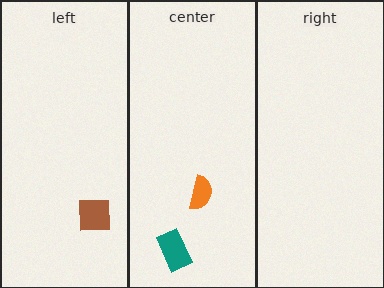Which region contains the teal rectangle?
The center region.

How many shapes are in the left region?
1.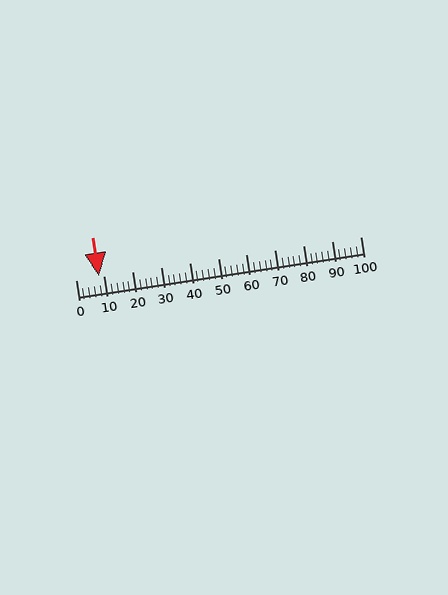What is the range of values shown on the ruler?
The ruler shows values from 0 to 100.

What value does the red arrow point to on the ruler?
The red arrow points to approximately 8.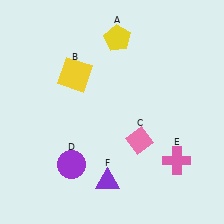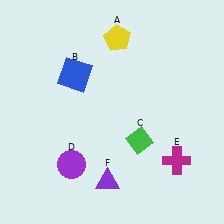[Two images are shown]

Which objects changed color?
B changed from yellow to blue. C changed from pink to green. E changed from pink to magenta.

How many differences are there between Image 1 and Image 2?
There are 3 differences between the two images.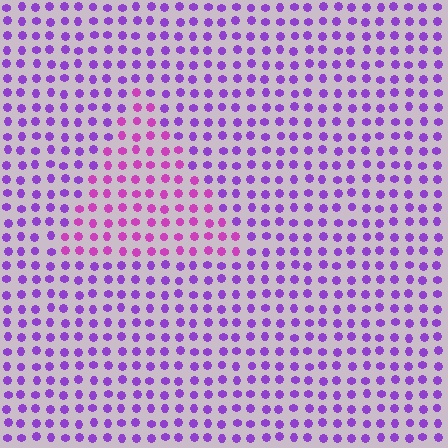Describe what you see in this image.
The image is filled with small purple elements in a uniform arrangement. A triangle-shaped region is visible where the elements are tinted to a slightly different hue, forming a subtle color boundary.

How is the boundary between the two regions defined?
The boundary is defined purely by a slight shift in hue (about 33 degrees). Spacing, size, and orientation are identical on both sides.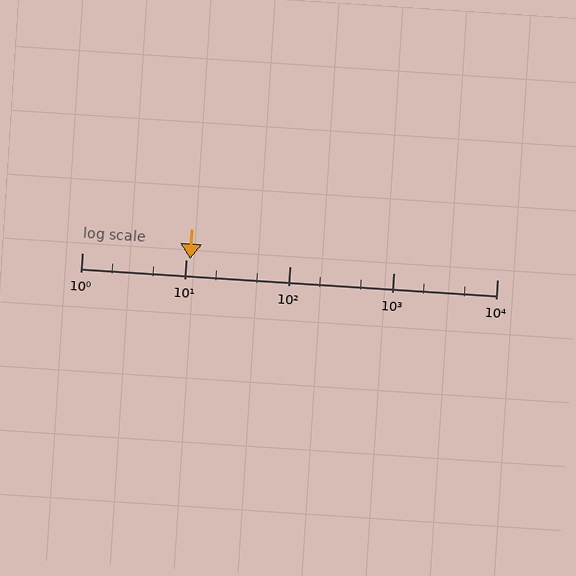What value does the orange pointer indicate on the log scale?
The pointer indicates approximately 11.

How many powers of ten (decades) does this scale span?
The scale spans 4 decades, from 1 to 10000.